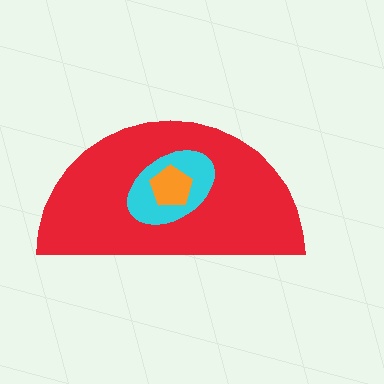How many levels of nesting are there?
3.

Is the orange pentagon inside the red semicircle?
Yes.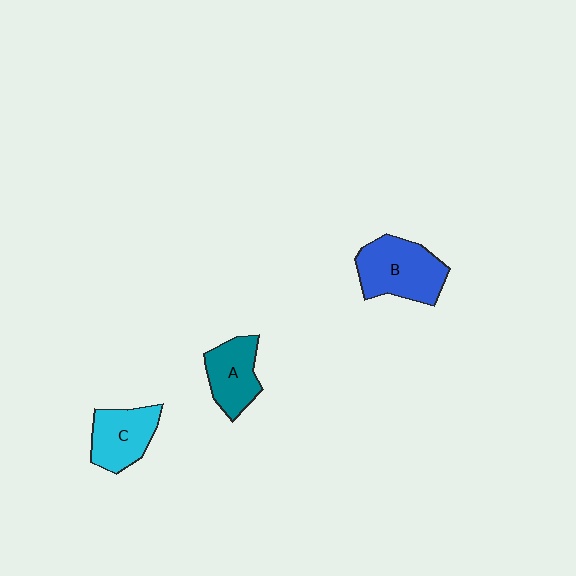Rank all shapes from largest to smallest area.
From largest to smallest: B (blue), C (cyan), A (teal).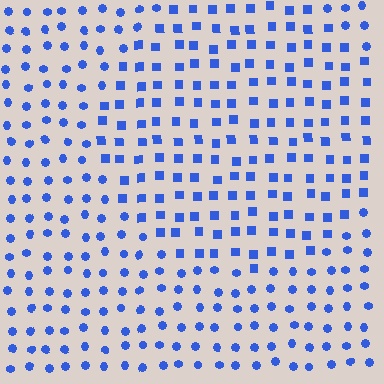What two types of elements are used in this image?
The image uses squares inside the circle region and circles outside it.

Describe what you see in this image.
The image is filled with small blue elements arranged in a uniform grid. A circle-shaped region contains squares, while the surrounding area contains circles. The boundary is defined purely by the change in element shape.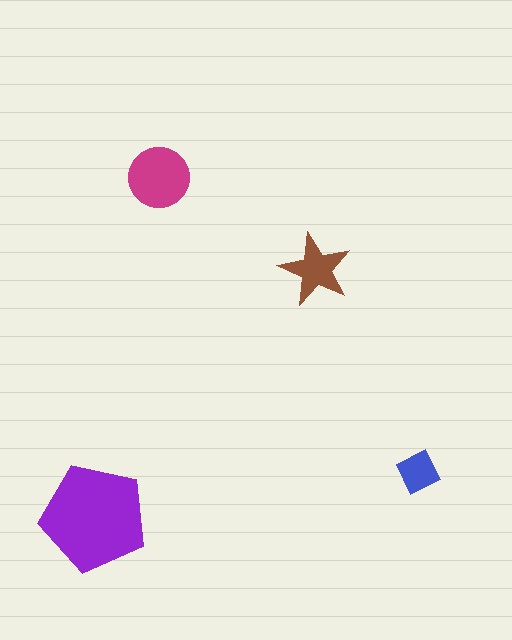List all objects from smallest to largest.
The blue square, the brown star, the magenta circle, the purple pentagon.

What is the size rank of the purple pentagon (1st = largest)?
1st.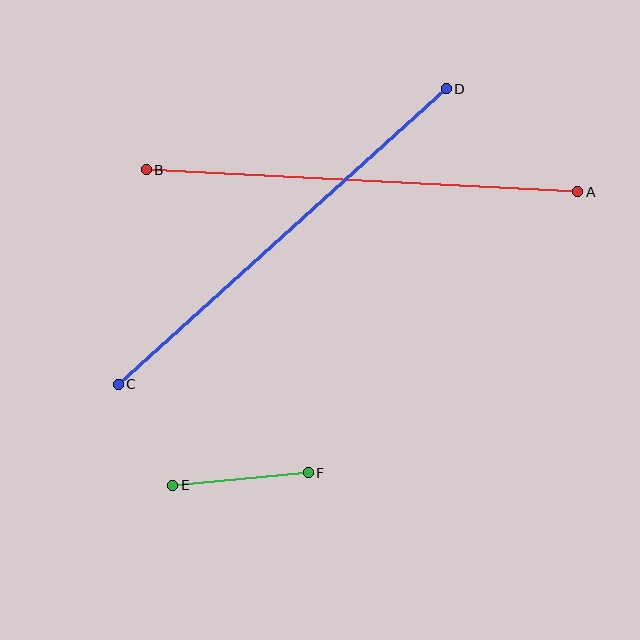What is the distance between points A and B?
The distance is approximately 432 pixels.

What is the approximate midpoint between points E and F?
The midpoint is at approximately (240, 479) pixels.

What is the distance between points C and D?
The distance is approximately 441 pixels.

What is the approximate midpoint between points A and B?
The midpoint is at approximately (362, 181) pixels.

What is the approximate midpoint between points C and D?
The midpoint is at approximately (282, 236) pixels.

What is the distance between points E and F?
The distance is approximately 136 pixels.